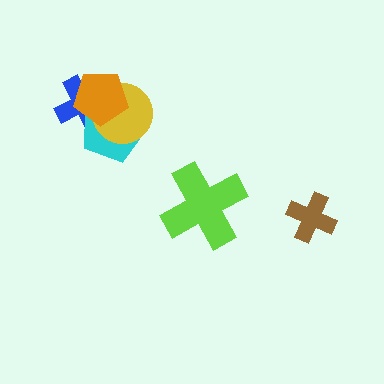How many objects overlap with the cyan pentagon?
3 objects overlap with the cyan pentagon.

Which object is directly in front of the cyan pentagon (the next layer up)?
The yellow circle is directly in front of the cyan pentagon.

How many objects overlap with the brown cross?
0 objects overlap with the brown cross.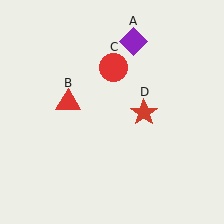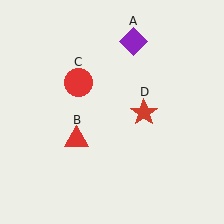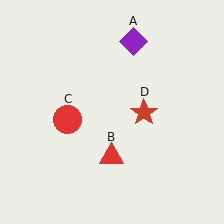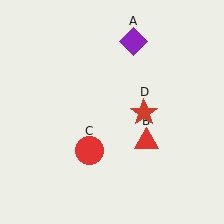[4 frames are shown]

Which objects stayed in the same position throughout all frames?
Purple diamond (object A) and red star (object D) remained stationary.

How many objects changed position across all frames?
2 objects changed position: red triangle (object B), red circle (object C).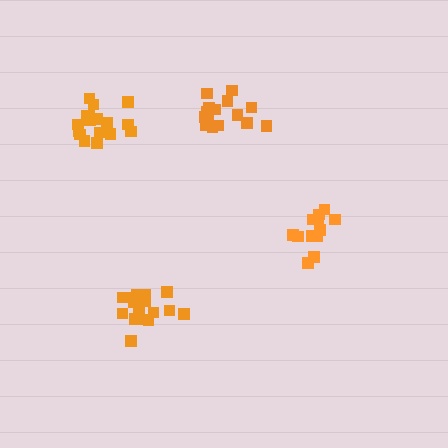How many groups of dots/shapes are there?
There are 4 groups.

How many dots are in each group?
Group 1: 16 dots, Group 2: 17 dots, Group 3: 12 dots, Group 4: 15 dots (60 total).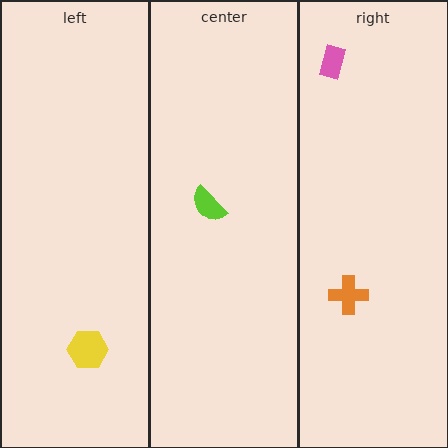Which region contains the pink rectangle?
The right region.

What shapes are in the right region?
The pink rectangle, the orange cross.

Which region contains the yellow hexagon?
The left region.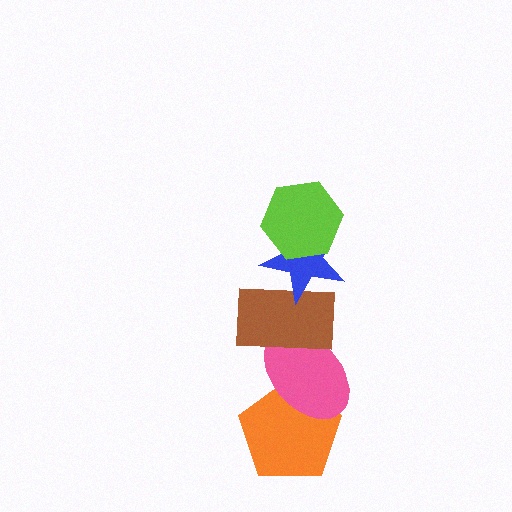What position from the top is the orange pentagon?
The orange pentagon is 5th from the top.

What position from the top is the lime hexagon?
The lime hexagon is 1st from the top.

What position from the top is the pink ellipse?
The pink ellipse is 4th from the top.